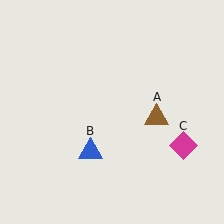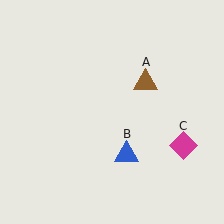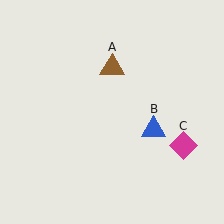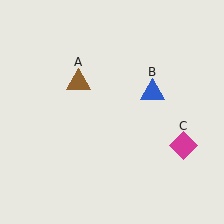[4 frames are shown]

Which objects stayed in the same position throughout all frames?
Magenta diamond (object C) remained stationary.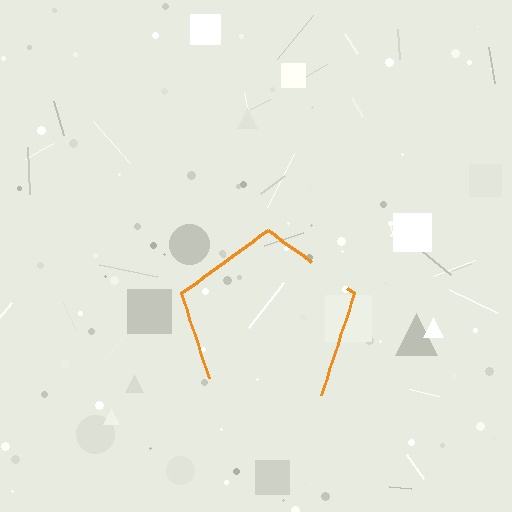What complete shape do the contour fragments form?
The contour fragments form a pentagon.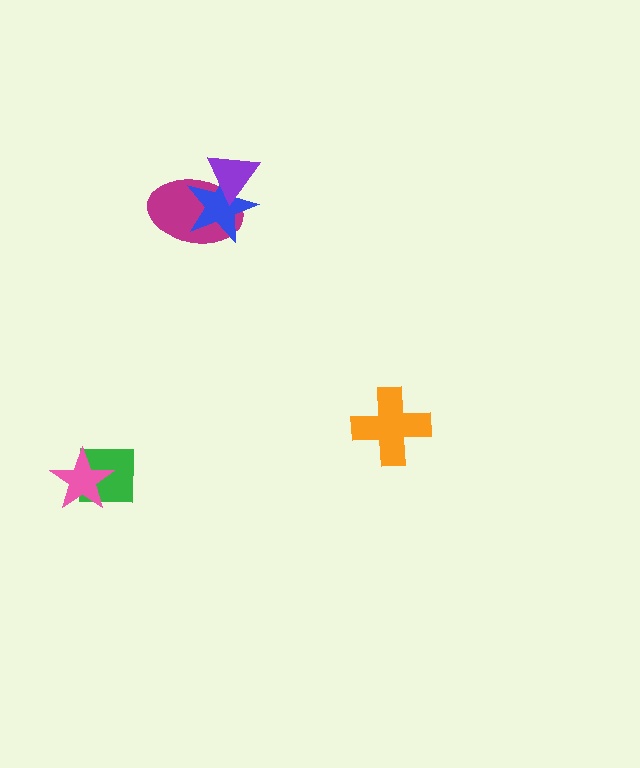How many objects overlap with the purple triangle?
2 objects overlap with the purple triangle.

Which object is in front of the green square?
The pink star is in front of the green square.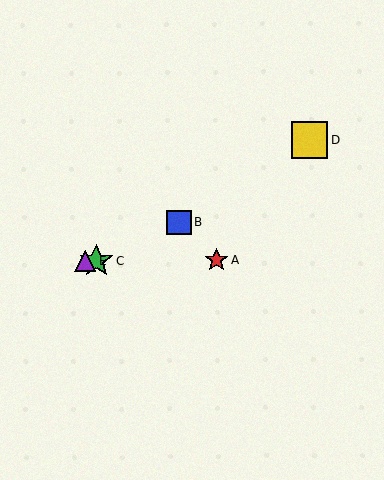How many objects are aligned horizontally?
3 objects (A, C, E) are aligned horizontally.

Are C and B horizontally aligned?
No, C is at y≈261 and B is at y≈222.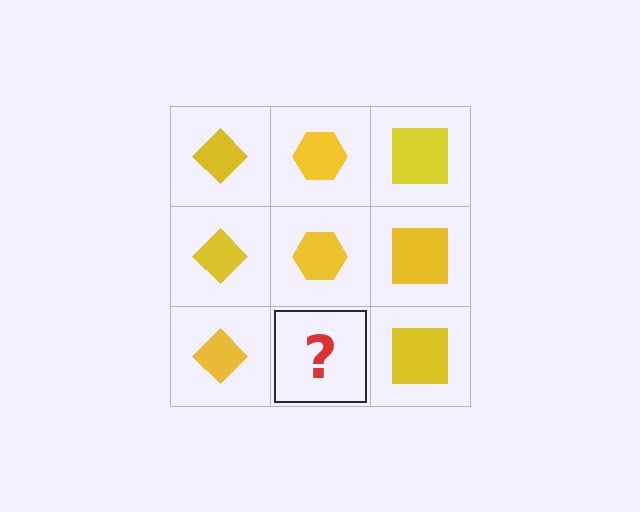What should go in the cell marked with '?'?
The missing cell should contain a yellow hexagon.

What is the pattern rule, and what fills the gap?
The rule is that each column has a consistent shape. The gap should be filled with a yellow hexagon.